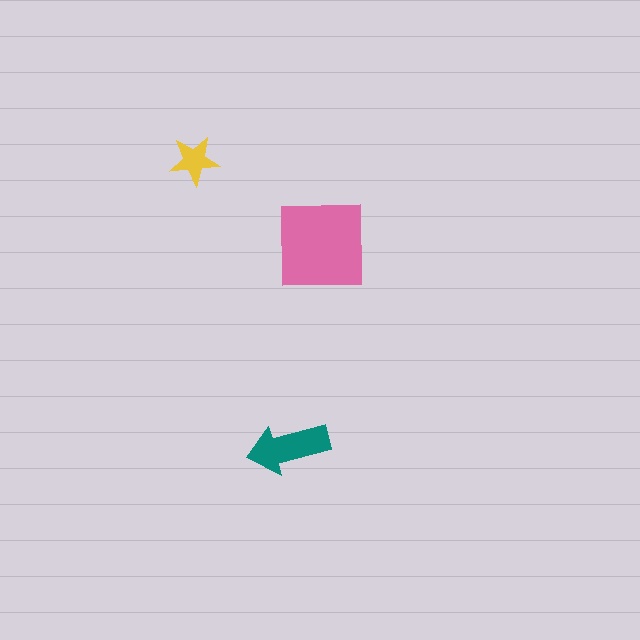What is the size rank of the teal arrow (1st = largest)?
2nd.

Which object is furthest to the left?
The yellow star is leftmost.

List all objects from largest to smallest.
The pink square, the teal arrow, the yellow star.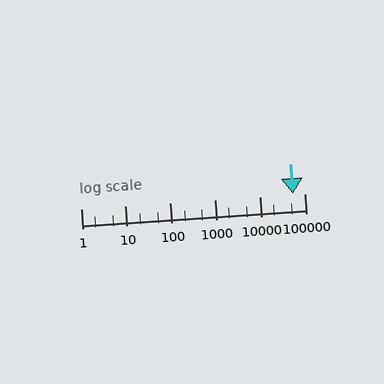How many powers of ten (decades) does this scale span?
The scale spans 5 decades, from 1 to 100000.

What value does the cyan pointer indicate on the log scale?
The pointer indicates approximately 56000.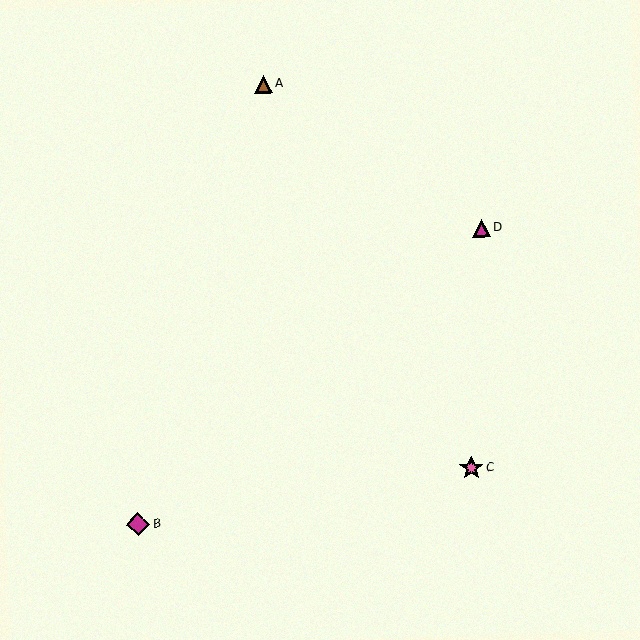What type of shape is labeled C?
Shape C is a pink star.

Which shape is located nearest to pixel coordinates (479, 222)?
The magenta triangle (labeled D) at (481, 228) is nearest to that location.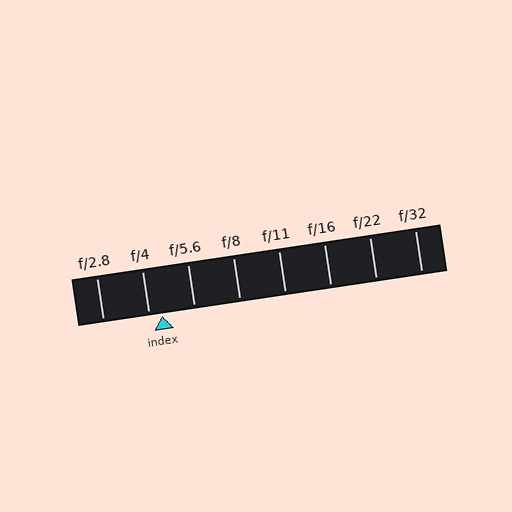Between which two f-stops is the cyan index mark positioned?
The index mark is between f/4 and f/5.6.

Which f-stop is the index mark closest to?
The index mark is closest to f/4.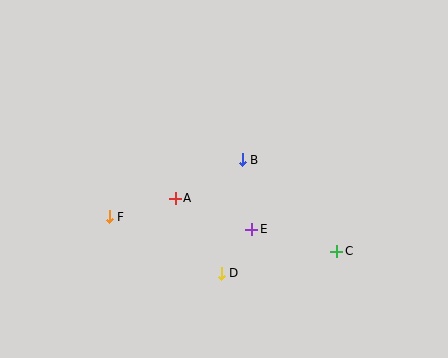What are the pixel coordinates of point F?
Point F is at (109, 217).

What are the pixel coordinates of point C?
Point C is at (337, 251).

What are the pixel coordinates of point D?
Point D is at (221, 273).